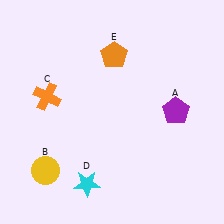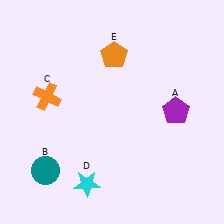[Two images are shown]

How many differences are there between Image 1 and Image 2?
There is 1 difference between the two images.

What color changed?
The circle (B) changed from yellow in Image 1 to teal in Image 2.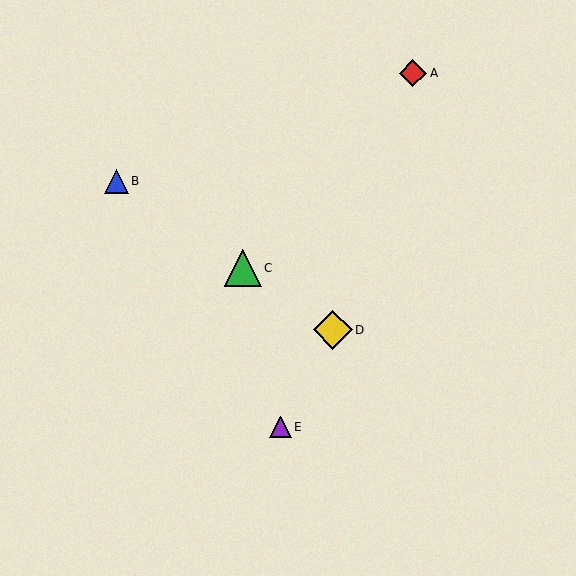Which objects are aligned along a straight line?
Objects B, C, D are aligned along a straight line.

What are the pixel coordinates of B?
Object B is at (116, 181).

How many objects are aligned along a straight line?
3 objects (B, C, D) are aligned along a straight line.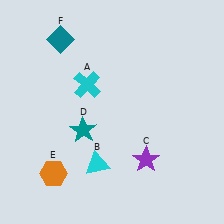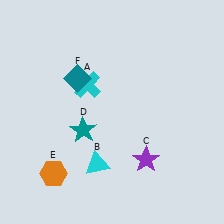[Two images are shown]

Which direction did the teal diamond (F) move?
The teal diamond (F) moved down.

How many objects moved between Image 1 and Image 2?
1 object moved between the two images.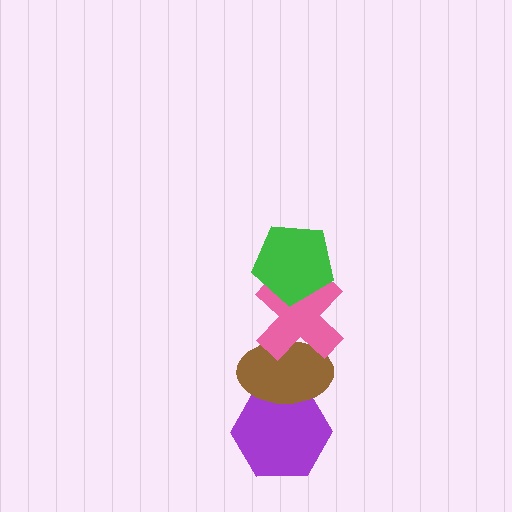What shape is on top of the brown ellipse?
The pink cross is on top of the brown ellipse.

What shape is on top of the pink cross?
The green pentagon is on top of the pink cross.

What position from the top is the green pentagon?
The green pentagon is 1st from the top.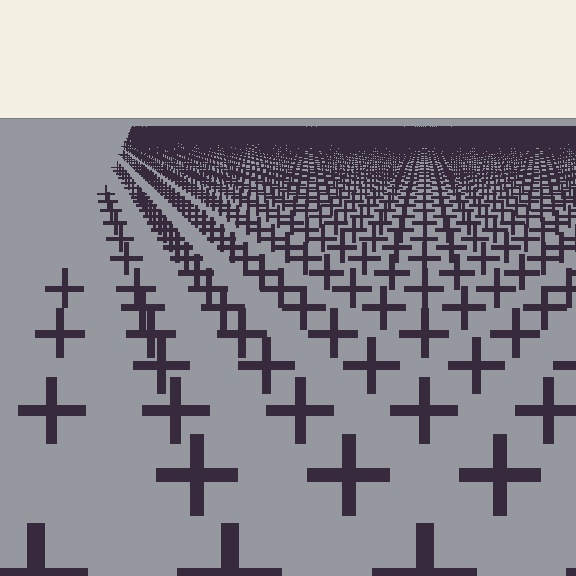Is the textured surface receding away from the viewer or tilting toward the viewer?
The surface is receding away from the viewer. Texture elements get smaller and denser toward the top.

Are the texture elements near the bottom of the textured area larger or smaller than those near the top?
Larger. Near the bottom, elements are closer to the viewer and appear at a bigger on-screen size.